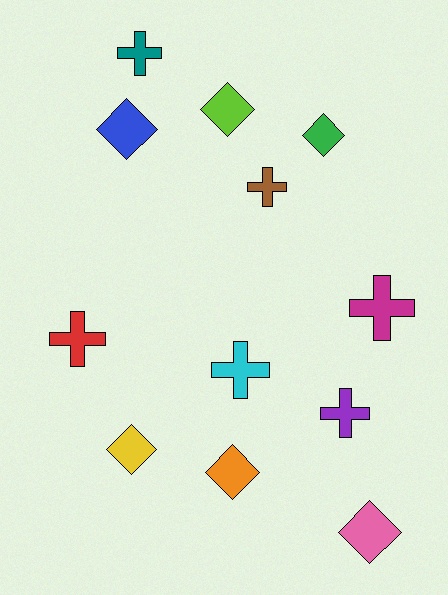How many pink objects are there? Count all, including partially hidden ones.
There is 1 pink object.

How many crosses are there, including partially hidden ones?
There are 6 crosses.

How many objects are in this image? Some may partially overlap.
There are 12 objects.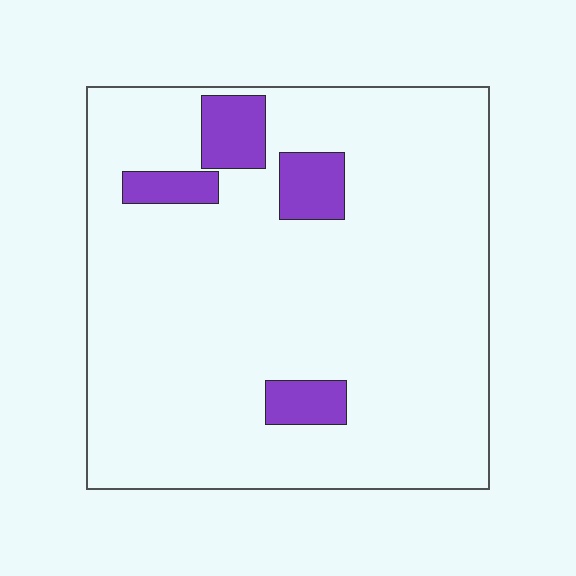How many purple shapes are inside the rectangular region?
4.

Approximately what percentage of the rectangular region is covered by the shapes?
Approximately 10%.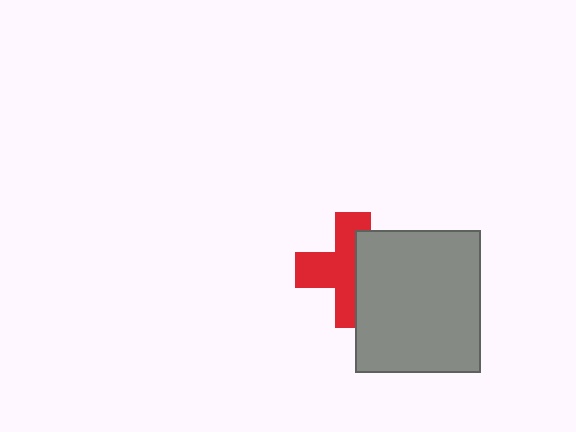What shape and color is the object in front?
The object in front is a gray rectangle.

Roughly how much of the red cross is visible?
About half of it is visible (roughly 57%).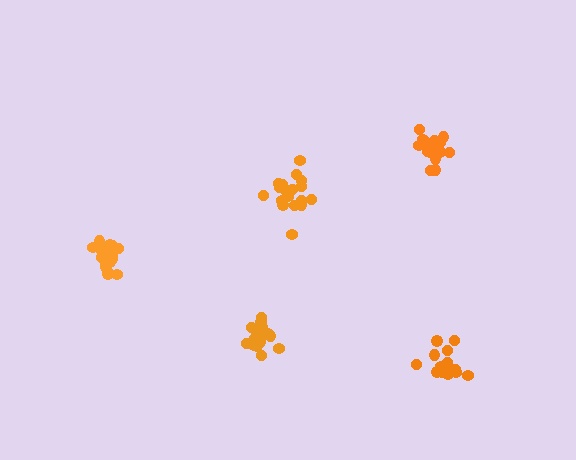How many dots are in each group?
Group 1: 18 dots, Group 2: 16 dots, Group 3: 20 dots, Group 4: 19 dots, Group 5: 18 dots (91 total).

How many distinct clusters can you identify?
There are 5 distinct clusters.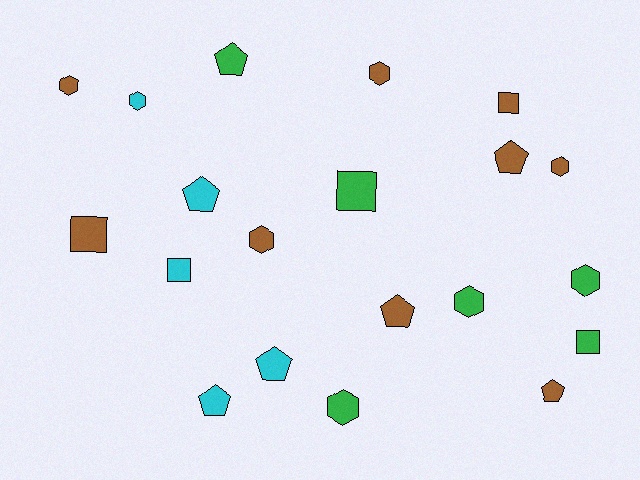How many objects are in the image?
There are 20 objects.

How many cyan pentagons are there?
There are 3 cyan pentagons.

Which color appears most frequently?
Brown, with 9 objects.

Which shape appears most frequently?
Hexagon, with 8 objects.